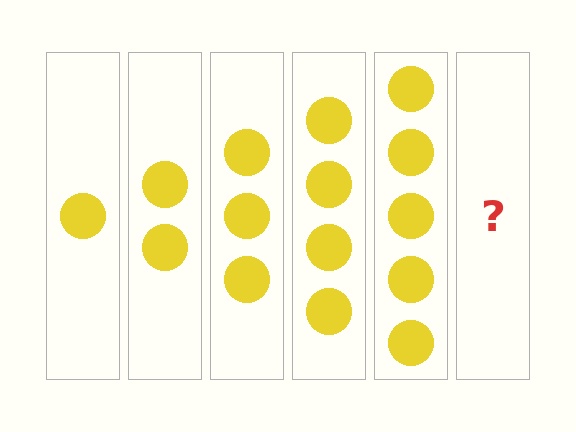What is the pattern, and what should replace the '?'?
The pattern is that each step adds one more circle. The '?' should be 6 circles.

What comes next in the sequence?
The next element should be 6 circles.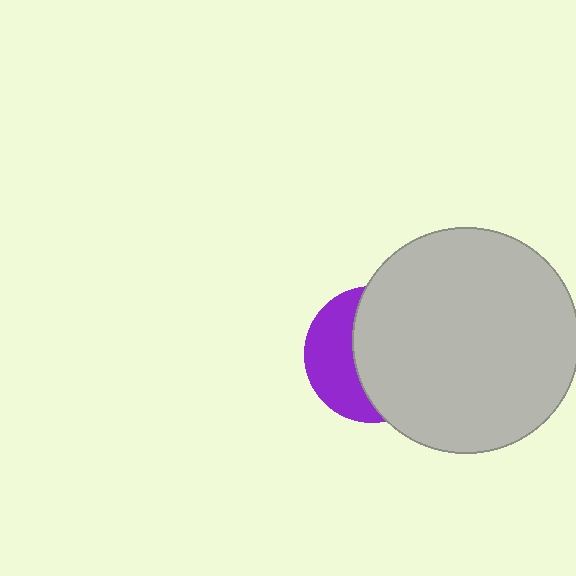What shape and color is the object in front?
The object in front is a light gray circle.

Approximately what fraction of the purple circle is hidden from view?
Roughly 61% of the purple circle is hidden behind the light gray circle.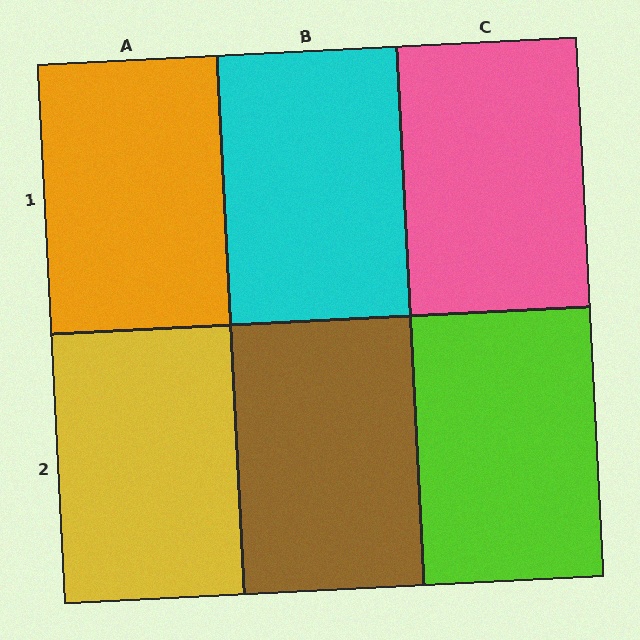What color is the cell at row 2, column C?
Lime.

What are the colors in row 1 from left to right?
Orange, cyan, pink.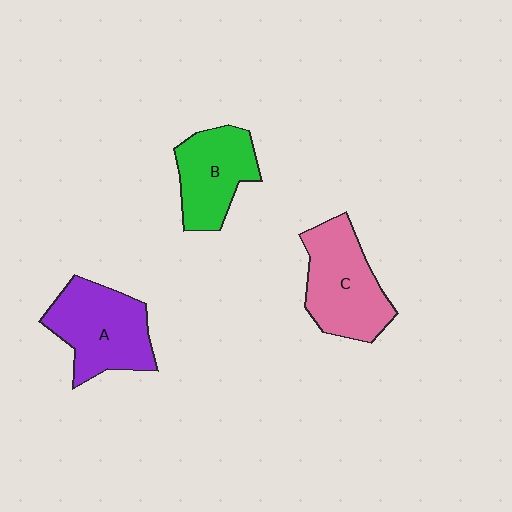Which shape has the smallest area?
Shape B (green).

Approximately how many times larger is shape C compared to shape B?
Approximately 1.2 times.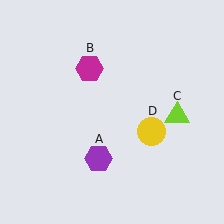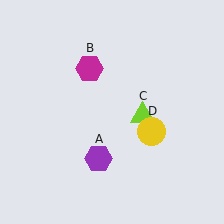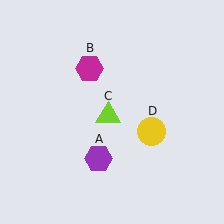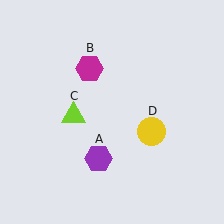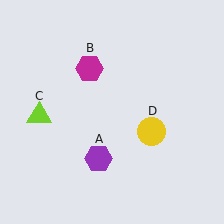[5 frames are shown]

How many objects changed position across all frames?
1 object changed position: lime triangle (object C).